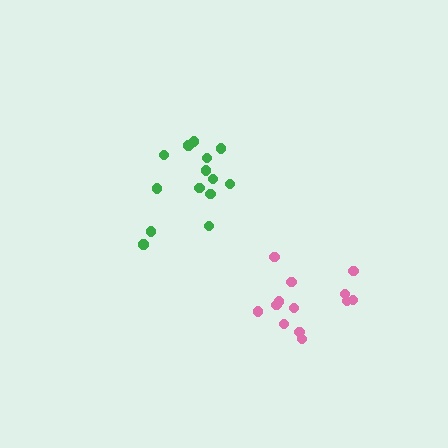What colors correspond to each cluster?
The clusters are colored: green, pink.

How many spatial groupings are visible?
There are 2 spatial groupings.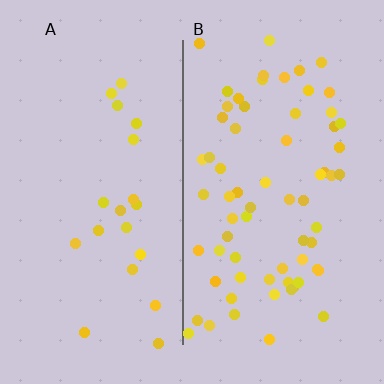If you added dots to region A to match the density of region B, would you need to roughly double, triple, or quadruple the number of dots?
Approximately triple.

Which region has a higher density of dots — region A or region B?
B (the right).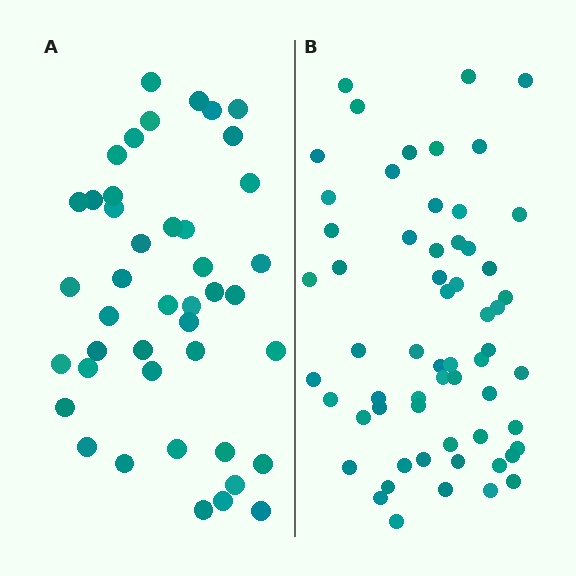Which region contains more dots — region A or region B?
Region B (the right region) has more dots.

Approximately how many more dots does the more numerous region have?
Region B has approximately 15 more dots than region A.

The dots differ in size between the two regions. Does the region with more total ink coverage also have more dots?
No. Region A has more total ink coverage because its dots are larger, but region B actually contains more individual dots. Total area can be misleading — the number of items is what matters here.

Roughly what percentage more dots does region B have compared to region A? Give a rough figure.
About 40% more.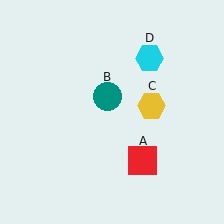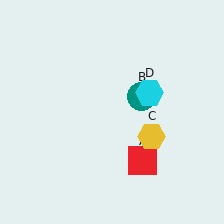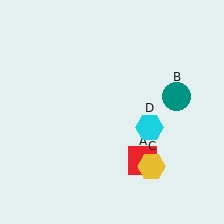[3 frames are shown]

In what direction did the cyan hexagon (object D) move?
The cyan hexagon (object D) moved down.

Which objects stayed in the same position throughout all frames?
Red square (object A) remained stationary.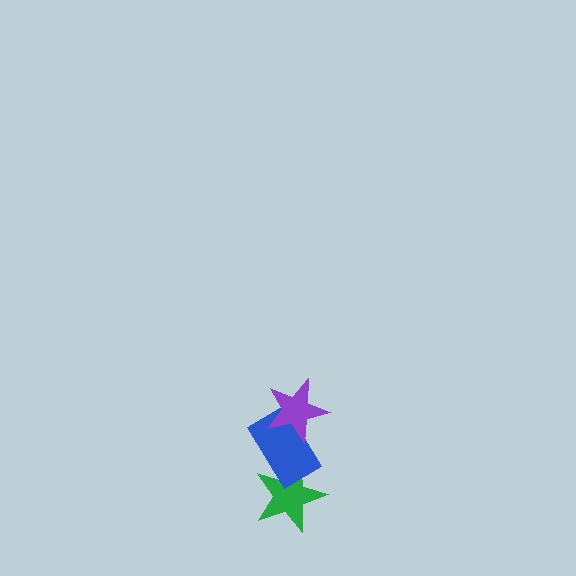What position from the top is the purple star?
The purple star is 1st from the top.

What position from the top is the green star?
The green star is 3rd from the top.